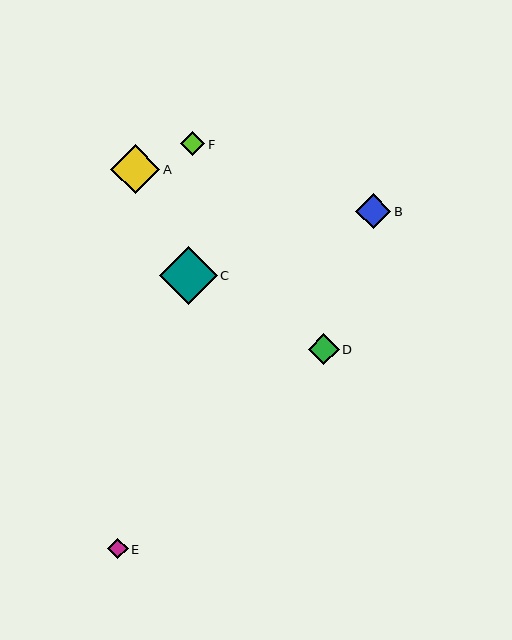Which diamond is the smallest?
Diamond E is the smallest with a size of approximately 21 pixels.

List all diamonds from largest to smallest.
From largest to smallest: C, A, B, D, F, E.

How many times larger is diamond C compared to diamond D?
Diamond C is approximately 1.9 times the size of diamond D.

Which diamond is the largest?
Diamond C is the largest with a size of approximately 58 pixels.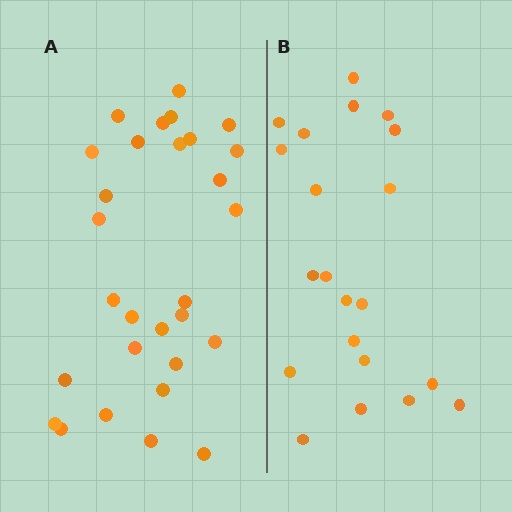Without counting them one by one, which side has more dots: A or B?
Region A (the left region) has more dots.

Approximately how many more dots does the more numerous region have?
Region A has roughly 8 or so more dots than region B.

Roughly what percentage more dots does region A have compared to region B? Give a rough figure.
About 40% more.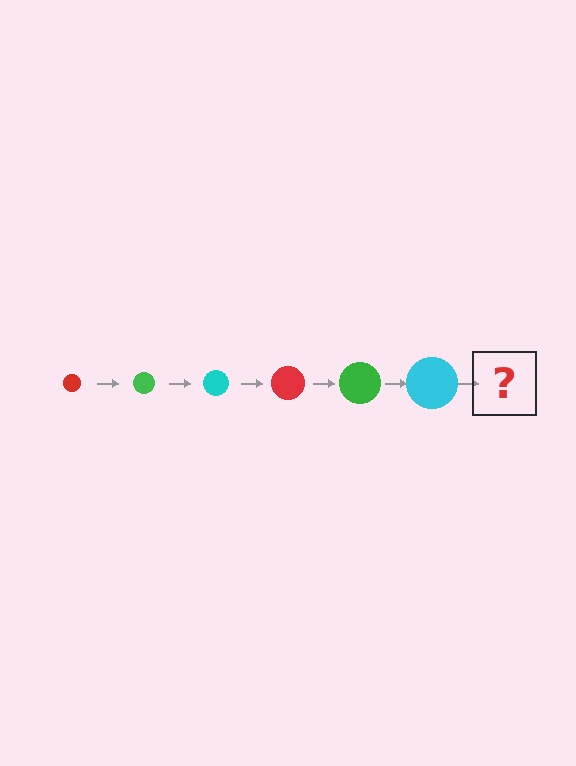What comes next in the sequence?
The next element should be a red circle, larger than the previous one.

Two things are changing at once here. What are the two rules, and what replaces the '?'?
The two rules are that the circle grows larger each step and the color cycles through red, green, and cyan. The '?' should be a red circle, larger than the previous one.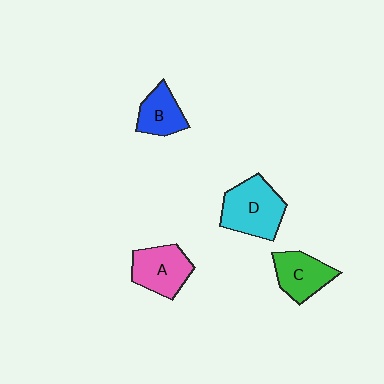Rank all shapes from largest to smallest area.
From largest to smallest: D (cyan), A (pink), C (green), B (blue).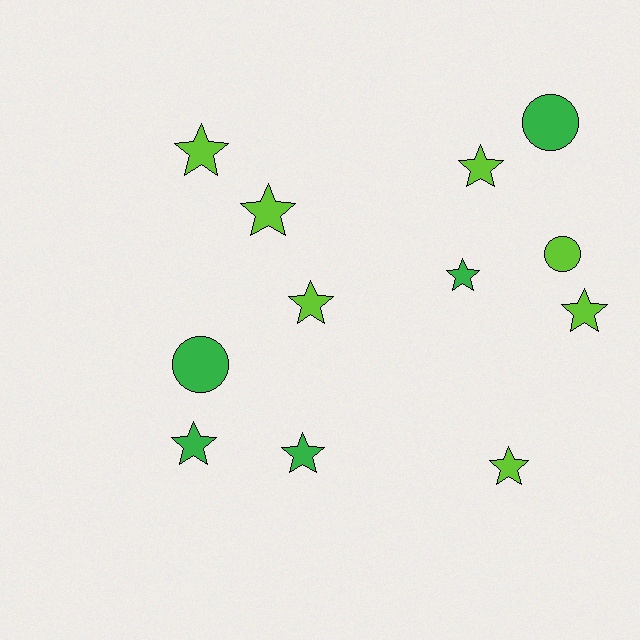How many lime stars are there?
There are 6 lime stars.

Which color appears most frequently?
Lime, with 7 objects.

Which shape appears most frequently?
Star, with 9 objects.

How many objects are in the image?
There are 12 objects.